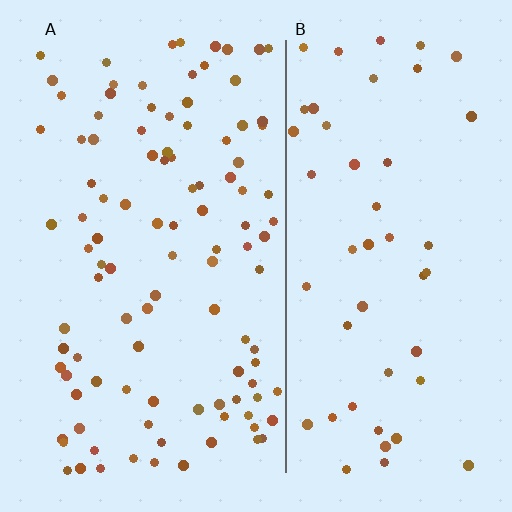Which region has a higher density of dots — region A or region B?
A (the left).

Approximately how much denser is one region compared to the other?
Approximately 2.1× — region A over region B.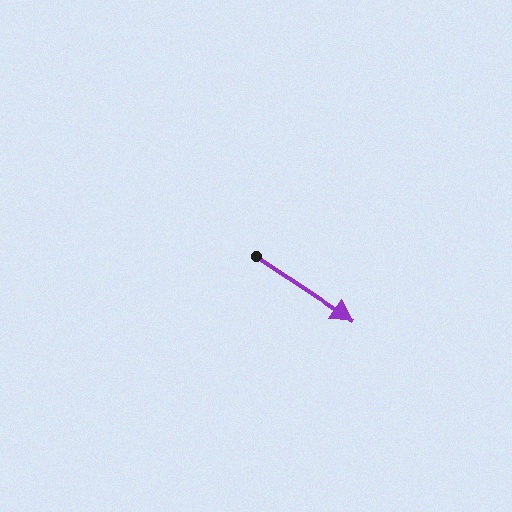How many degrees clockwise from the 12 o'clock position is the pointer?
Approximately 123 degrees.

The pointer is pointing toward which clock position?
Roughly 4 o'clock.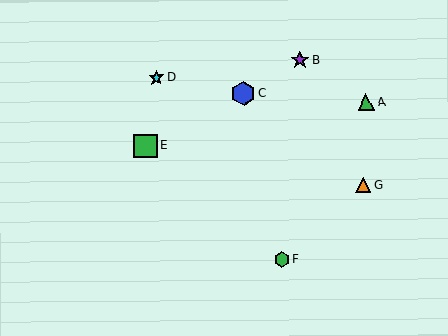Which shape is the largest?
The blue hexagon (labeled C) is the largest.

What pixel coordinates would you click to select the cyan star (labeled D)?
Click at (157, 78) to select the cyan star D.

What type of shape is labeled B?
Shape B is a purple star.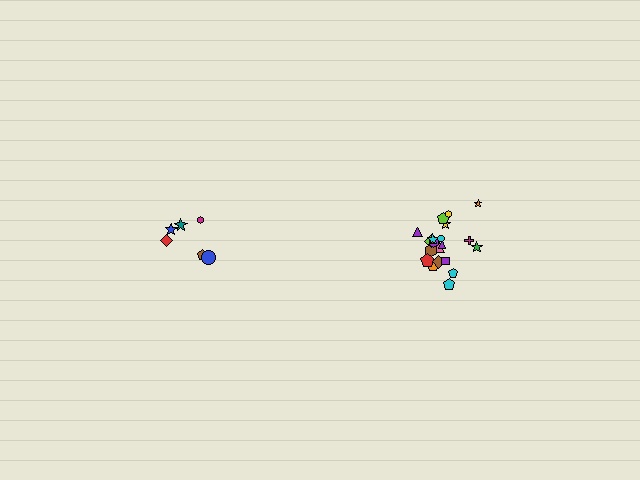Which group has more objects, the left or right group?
The right group.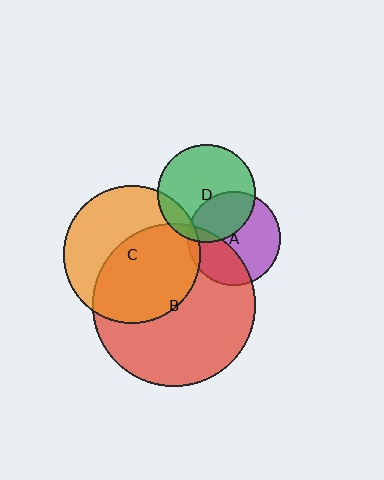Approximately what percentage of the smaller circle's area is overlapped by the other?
Approximately 55%.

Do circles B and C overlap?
Yes.